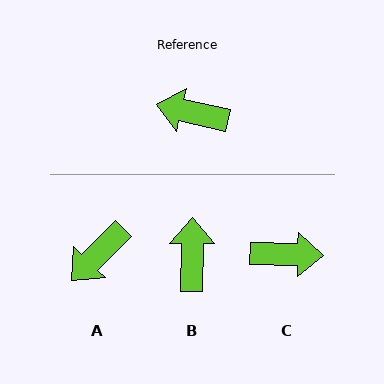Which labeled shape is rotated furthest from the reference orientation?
C, about 168 degrees away.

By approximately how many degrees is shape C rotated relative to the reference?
Approximately 168 degrees clockwise.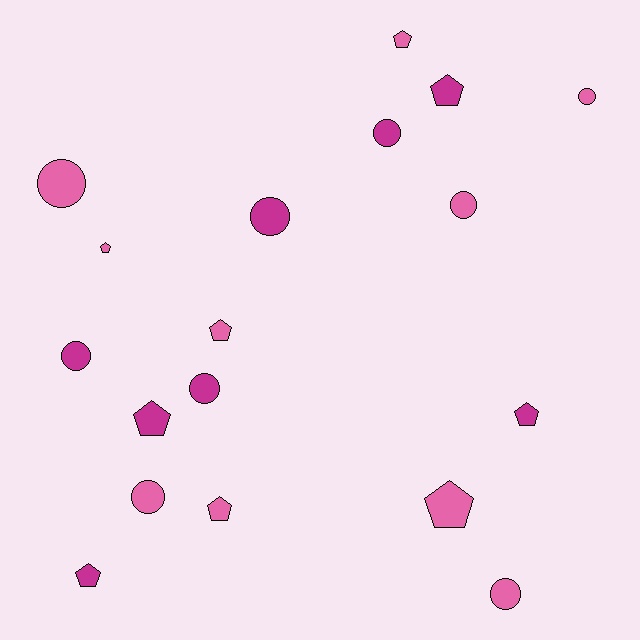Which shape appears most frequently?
Circle, with 9 objects.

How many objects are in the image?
There are 18 objects.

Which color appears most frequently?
Pink, with 10 objects.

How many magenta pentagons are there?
There are 4 magenta pentagons.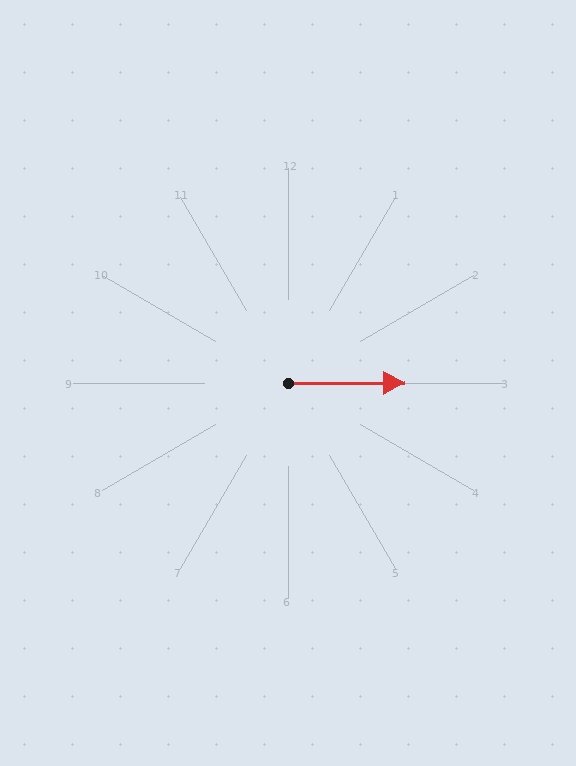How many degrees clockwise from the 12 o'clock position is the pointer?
Approximately 90 degrees.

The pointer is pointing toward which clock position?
Roughly 3 o'clock.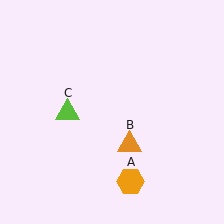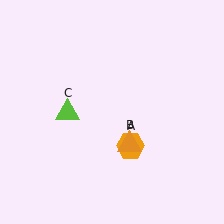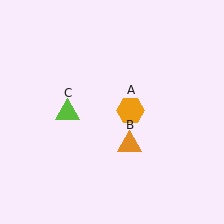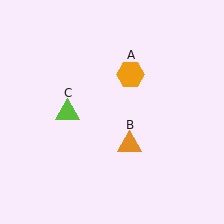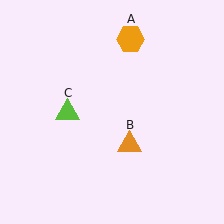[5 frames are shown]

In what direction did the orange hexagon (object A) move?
The orange hexagon (object A) moved up.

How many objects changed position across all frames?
1 object changed position: orange hexagon (object A).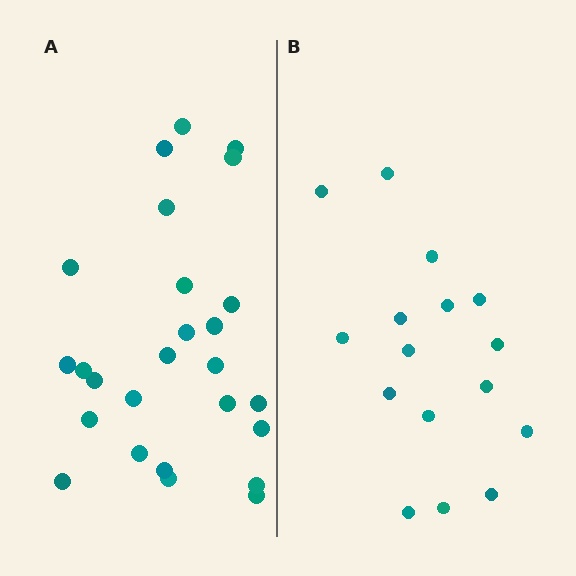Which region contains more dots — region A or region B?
Region A (the left region) has more dots.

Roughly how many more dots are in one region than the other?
Region A has roughly 10 or so more dots than region B.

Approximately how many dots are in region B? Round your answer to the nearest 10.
About 20 dots. (The exact count is 16, which rounds to 20.)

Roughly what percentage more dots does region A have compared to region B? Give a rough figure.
About 60% more.